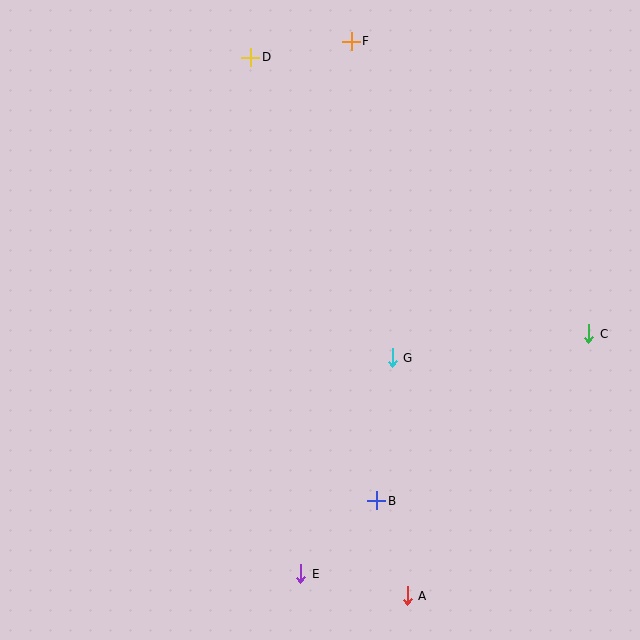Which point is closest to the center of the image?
Point G at (392, 358) is closest to the center.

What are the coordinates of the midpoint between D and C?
The midpoint between D and C is at (420, 196).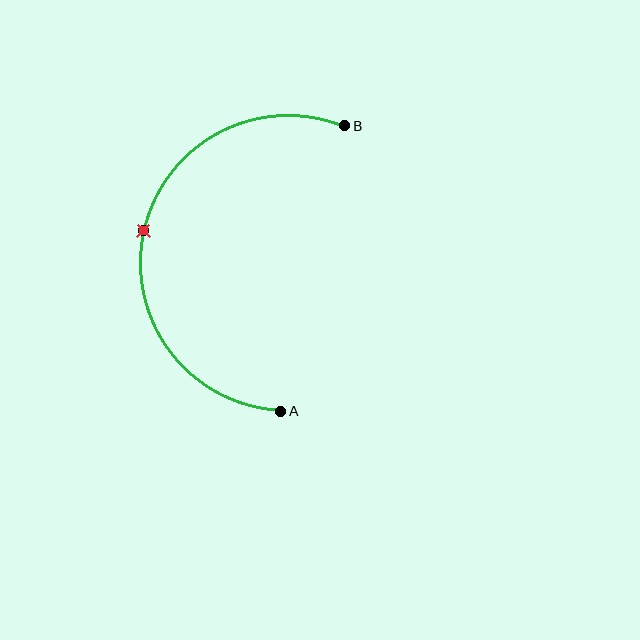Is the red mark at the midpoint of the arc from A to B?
Yes. The red mark lies on the arc at equal arc-length from both A and B — it is the arc midpoint.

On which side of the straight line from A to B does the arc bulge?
The arc bulges to the left of the straight line connecting A and B.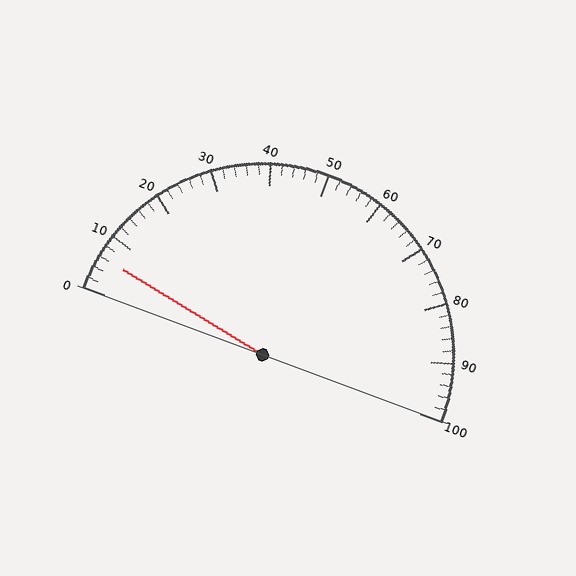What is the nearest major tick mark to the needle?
The nearest major tick mark is 10.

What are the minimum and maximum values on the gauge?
The gauge ranges from 0 to 100.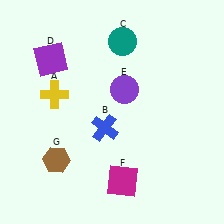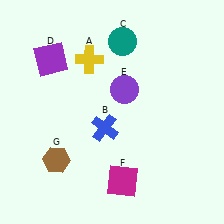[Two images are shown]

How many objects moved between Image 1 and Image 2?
1 object moved between the two images.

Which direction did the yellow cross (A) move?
The yellow cross (A) moved up.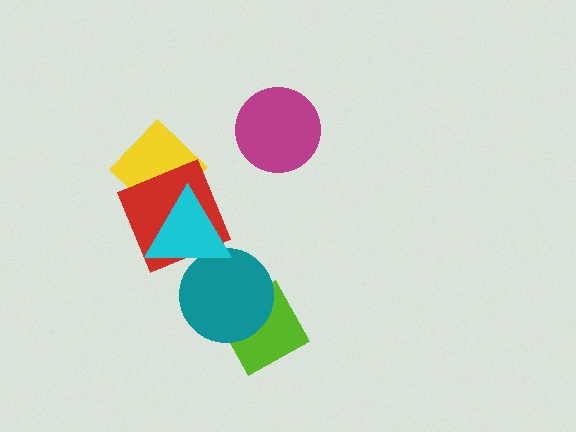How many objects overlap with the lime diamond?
1 object overlaps with the lime diamond.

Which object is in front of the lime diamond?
The teal circle is in front of the lime diamond.